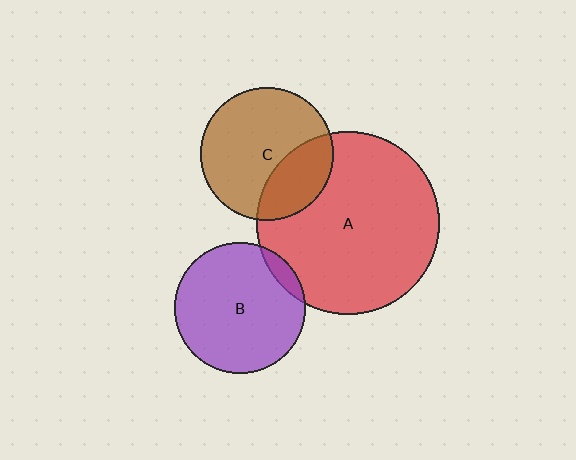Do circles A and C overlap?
Yes.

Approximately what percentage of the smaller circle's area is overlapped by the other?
Approximately 30%.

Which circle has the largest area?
Circle A (red).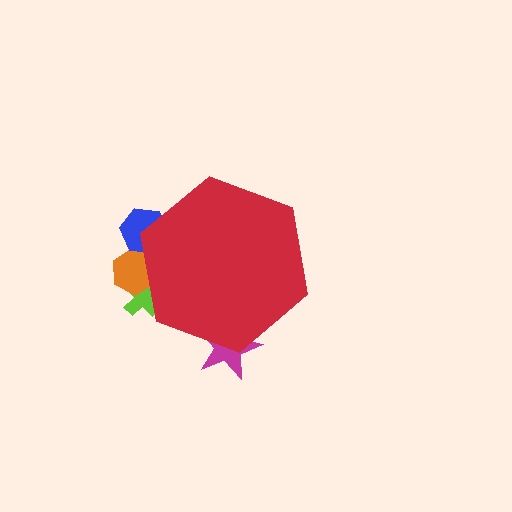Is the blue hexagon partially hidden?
Yes, the blue hexagon is partially hidden behind the red hexagon.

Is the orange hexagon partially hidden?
Yes, the orange hexagon is partially hidden behind the red hexagon.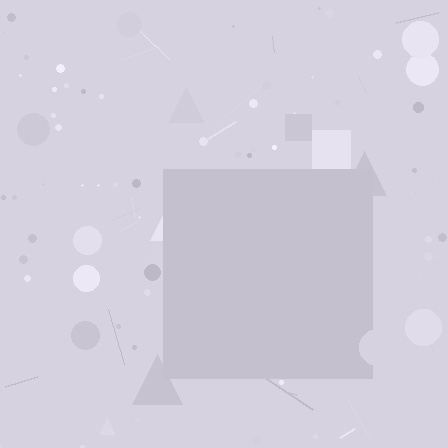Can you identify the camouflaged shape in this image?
The camouflaged shape is a square.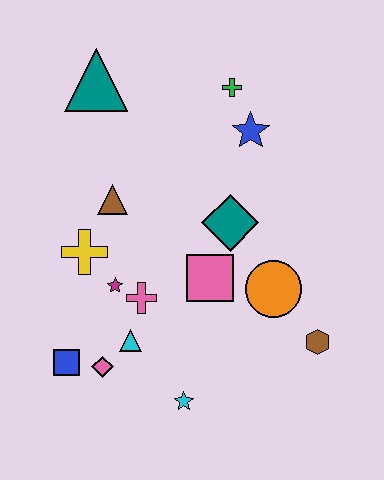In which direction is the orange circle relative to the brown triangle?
The orange circle is to the right of the brown triangle.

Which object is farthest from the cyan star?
The teal triangle is farthest from the cyan star.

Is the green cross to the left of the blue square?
No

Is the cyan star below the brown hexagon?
Yes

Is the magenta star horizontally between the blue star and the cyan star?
No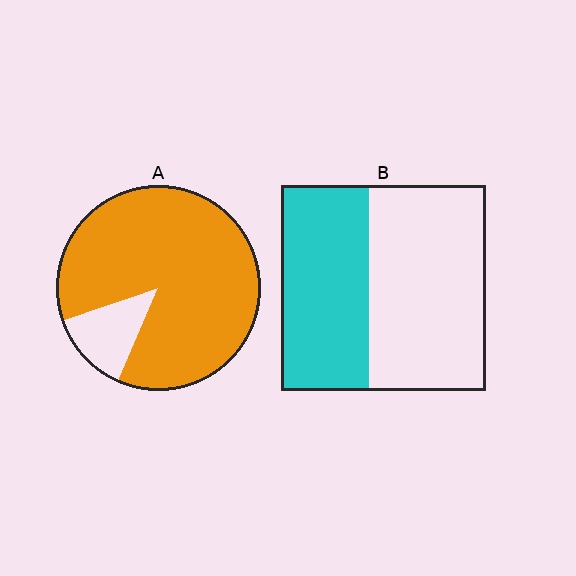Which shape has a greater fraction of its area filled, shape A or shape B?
Shape A.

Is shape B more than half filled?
No.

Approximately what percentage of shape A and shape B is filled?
A is approximately 85% and B is approximately 45%.